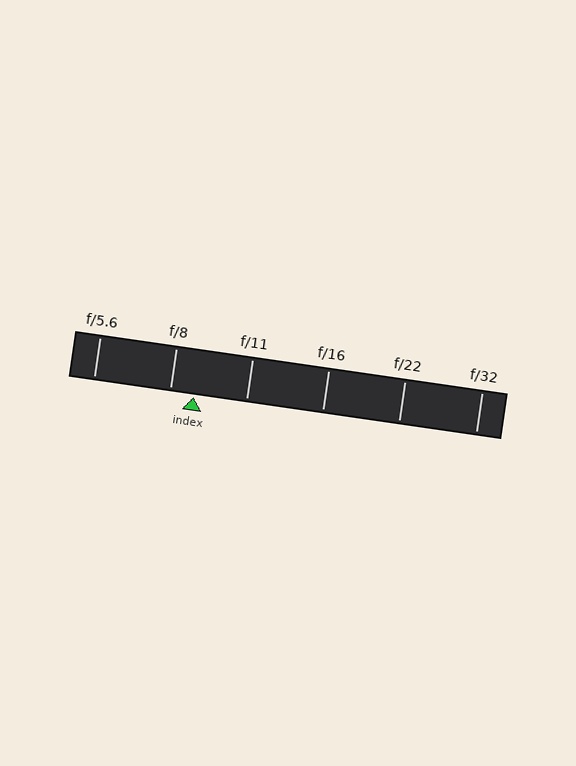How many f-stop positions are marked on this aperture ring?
There are 6 f-stop positions marked.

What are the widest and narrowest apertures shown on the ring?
The widest aperture shown is f/5.6 and the narrowest is f/32.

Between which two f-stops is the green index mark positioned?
The index mark is between f/8 and f/11.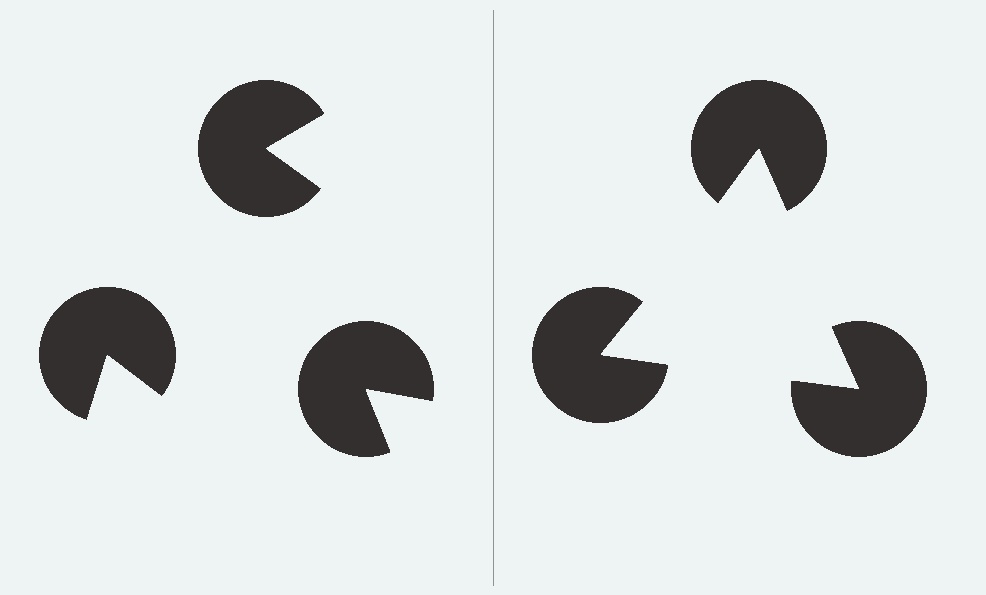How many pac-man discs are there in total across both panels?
6 — 3 on each side.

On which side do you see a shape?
An illusory triangle appears on the right side. On the left side the wedge cuts are rotated, so no coherent shape forms.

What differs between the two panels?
The pac-man discs are positioned identically on both sides; only the wedge orientations differ. On the right they align to a triangle; on the left they are misaligned.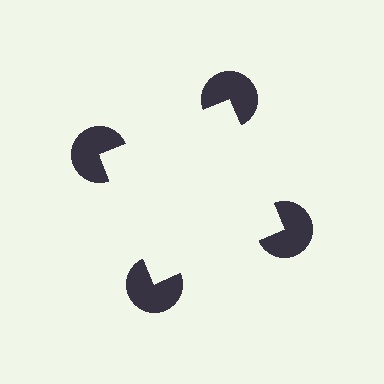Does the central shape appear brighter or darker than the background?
It typically appears slightly brighter than the background, even though no actual brightness change is drawn.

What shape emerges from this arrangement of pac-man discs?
An illusory square — its edges are inferred from the aligned wedge cuts in the pac-man discs, not physically drawn.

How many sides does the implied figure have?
4 sides.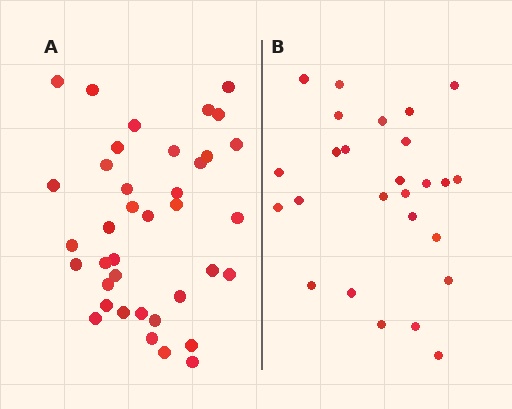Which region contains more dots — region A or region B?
Region A (the left region) has more dots.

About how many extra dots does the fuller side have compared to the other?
Region A has roughly 12 or so more dots than region B.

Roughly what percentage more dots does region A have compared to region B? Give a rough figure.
About 45% more.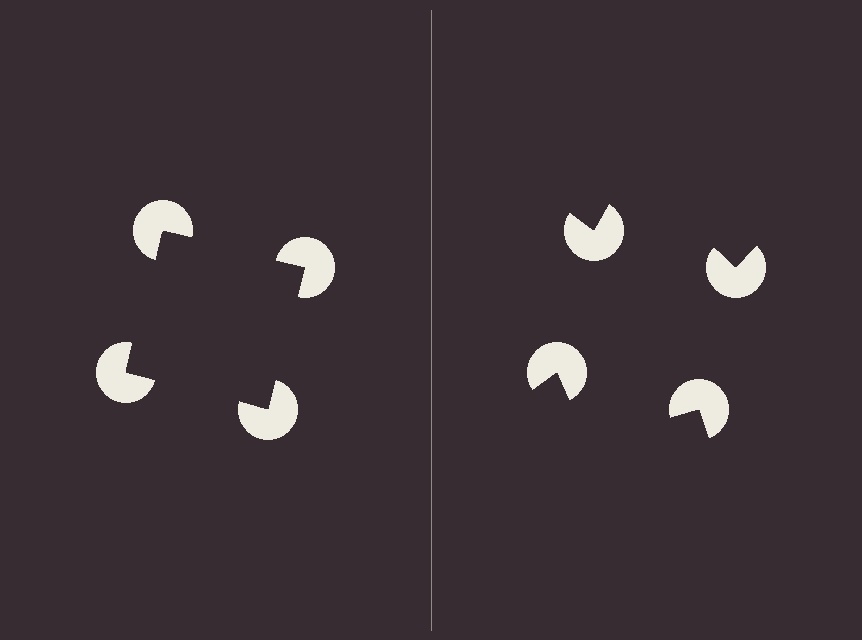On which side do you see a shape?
An illusory square appears on the left side. On the right side the wedge cuts are rotated, so no coherent shape forms.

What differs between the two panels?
The pac-man discs are positioned identically on both sides; only the wedge orientations differ. On the left they align to a square; on the right they are misaligned.